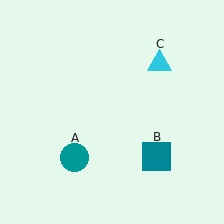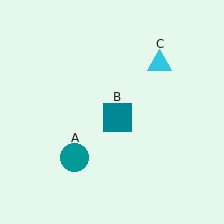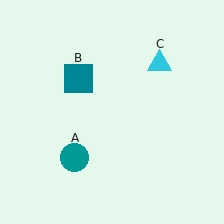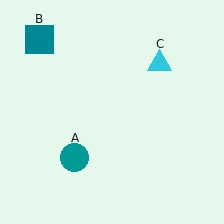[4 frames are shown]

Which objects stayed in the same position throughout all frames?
Teal circle (object A) and cyan triangle (object C) remained stationary.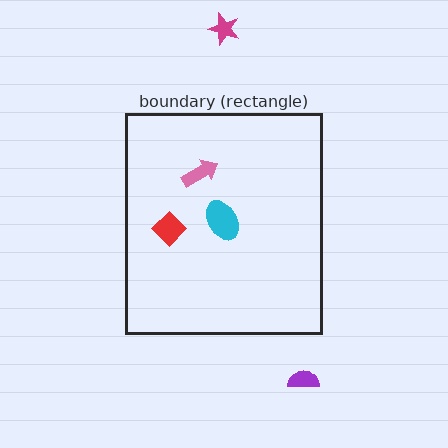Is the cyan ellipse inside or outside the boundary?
Inside.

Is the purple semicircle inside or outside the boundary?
Outside.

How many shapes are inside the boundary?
3 inside, 2 outside.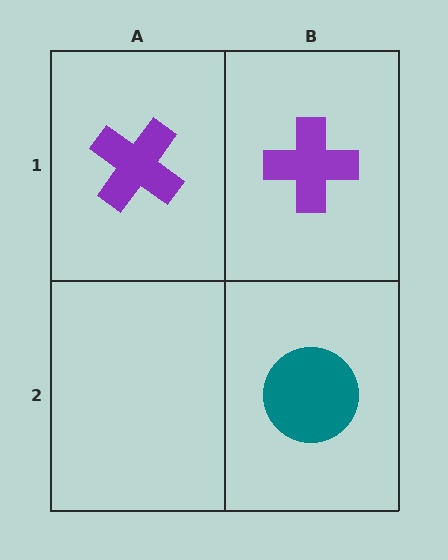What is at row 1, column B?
A purple cross.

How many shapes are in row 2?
1 shape.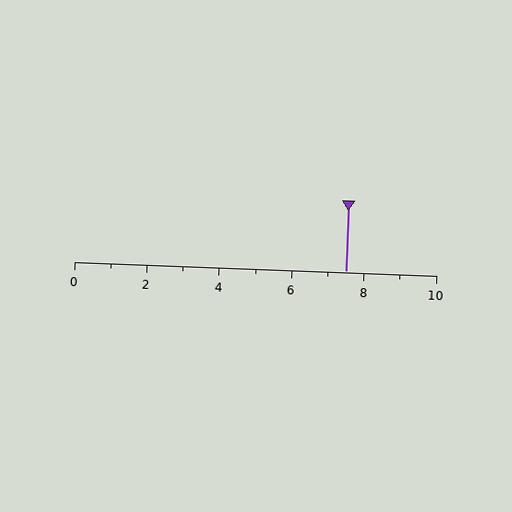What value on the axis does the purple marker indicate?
The marker indicates approximately 7.5.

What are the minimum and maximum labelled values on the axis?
The axis runs from 0 to 10.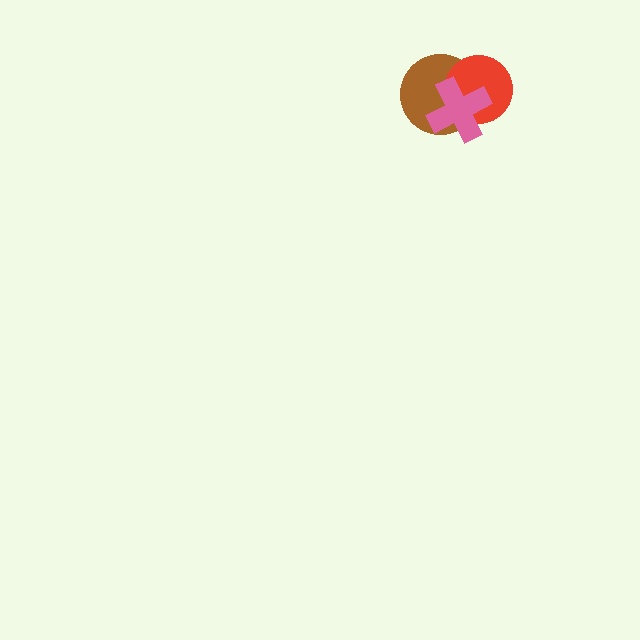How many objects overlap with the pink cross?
2 objects overlap with the pink cross.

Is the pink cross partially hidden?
No, no other shape covers it.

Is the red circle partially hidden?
Yes, it is partially covered by another shape.